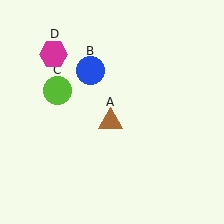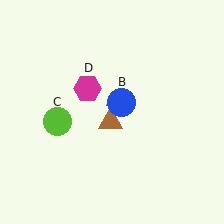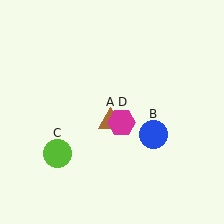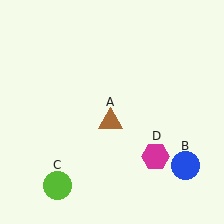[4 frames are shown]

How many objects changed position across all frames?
3 objects changed position: blue circle (object B), lime circle (object C), magenta hexagon (object D).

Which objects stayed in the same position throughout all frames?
Brown triangle (object A) remained stationary.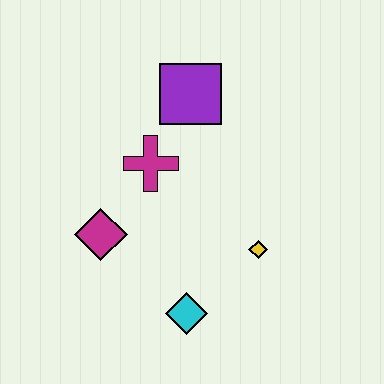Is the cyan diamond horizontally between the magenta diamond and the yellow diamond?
Yes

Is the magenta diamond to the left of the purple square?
Yes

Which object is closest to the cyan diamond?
The yellow diamond is closest to the cyan diamond.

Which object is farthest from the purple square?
The cyan diamond is farthest from the purple square.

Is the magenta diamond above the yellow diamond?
Yes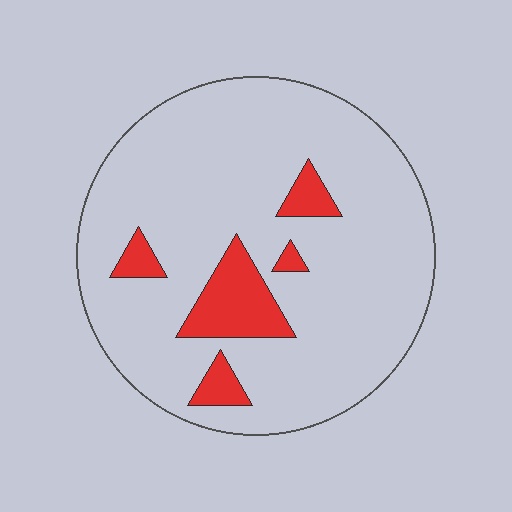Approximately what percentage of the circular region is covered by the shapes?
Approximately 10%.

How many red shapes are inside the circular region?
5.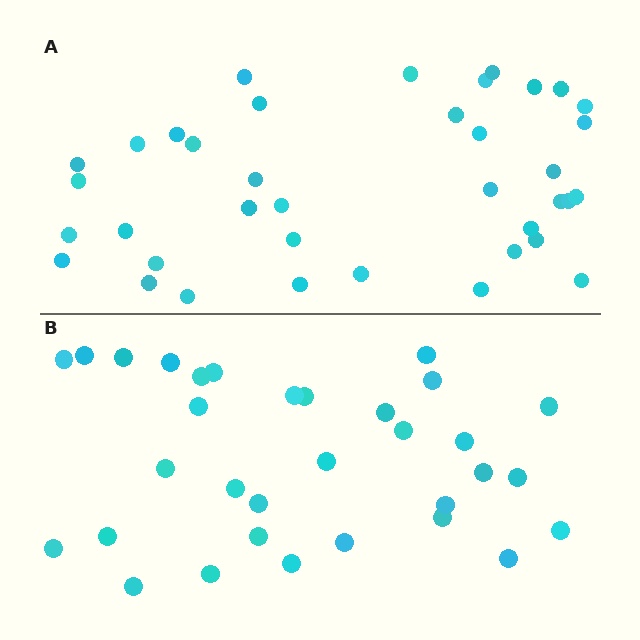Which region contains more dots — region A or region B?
Region A (the top region) has more dots.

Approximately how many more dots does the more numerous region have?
Region A has about 6 more dots than region B.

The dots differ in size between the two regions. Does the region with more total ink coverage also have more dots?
No. Region B has more total ink coverage because its dots are larger, but region A actually contains more individual dots. Total area can be misleading — the number of items is what matters here.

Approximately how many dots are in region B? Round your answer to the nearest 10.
About 30 dots. (The exact count is 32, which rounds to 30.)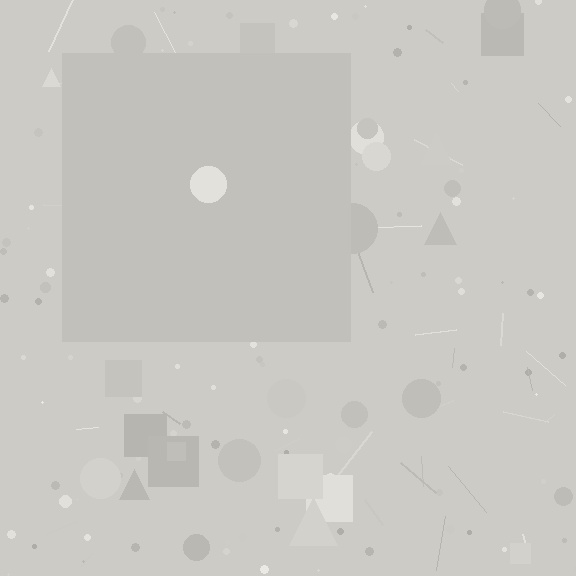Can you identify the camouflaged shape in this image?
The camouflaged shape is a square.